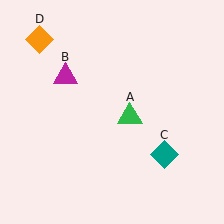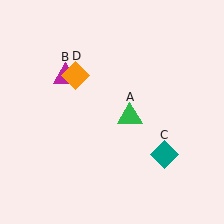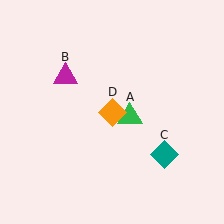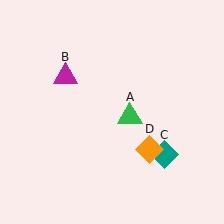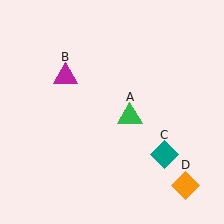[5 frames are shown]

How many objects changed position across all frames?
1 object changed position: orange diamond (object D).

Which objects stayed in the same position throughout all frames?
Green triangle (object A) and magenta triangle (object B) and teal diamond (object C) remained stationary.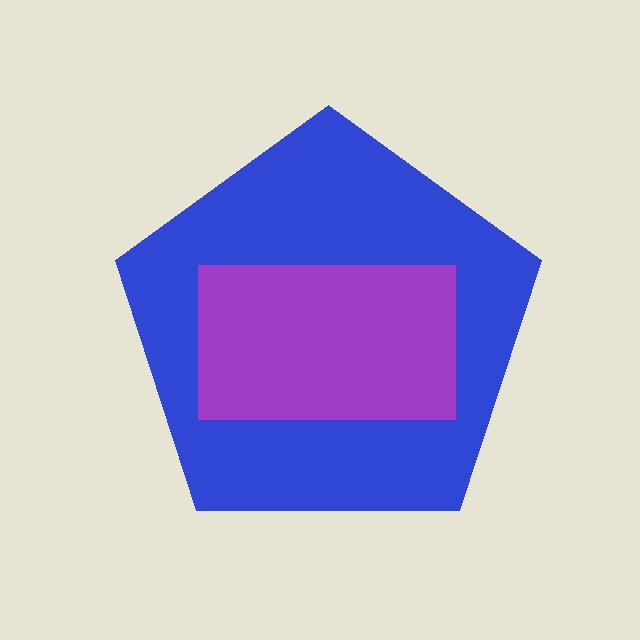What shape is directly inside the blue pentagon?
The purple rectangle.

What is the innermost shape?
The purple rectangle.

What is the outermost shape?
The blue pentagon.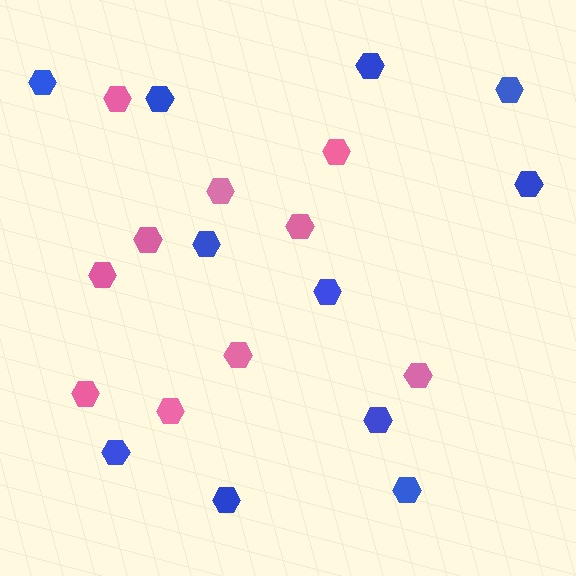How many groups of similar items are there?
There are 2 groups: one group of blue hexagons (11) and one group of pink hexagons (10).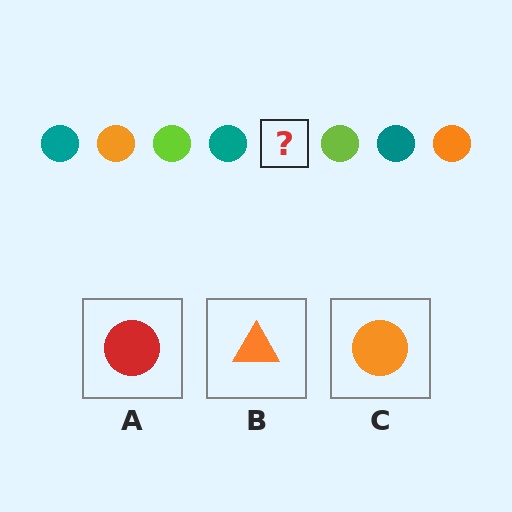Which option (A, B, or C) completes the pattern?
C.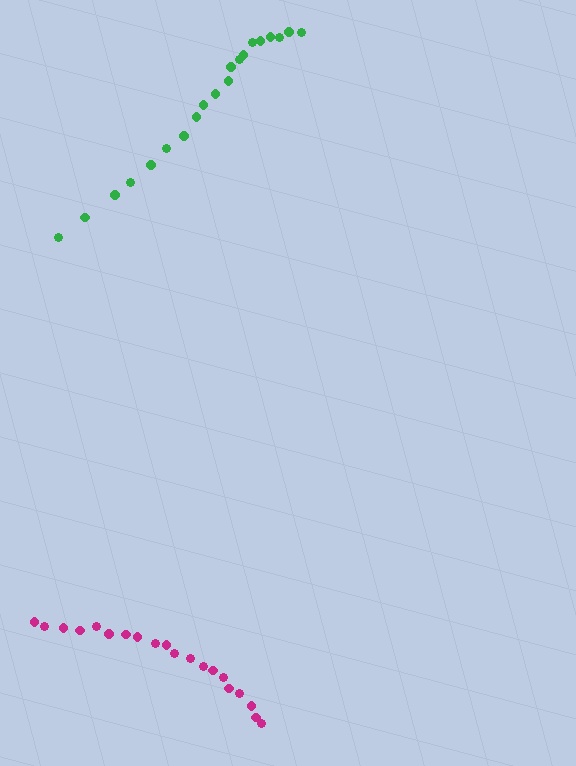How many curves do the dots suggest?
There are 2 distinct paths.